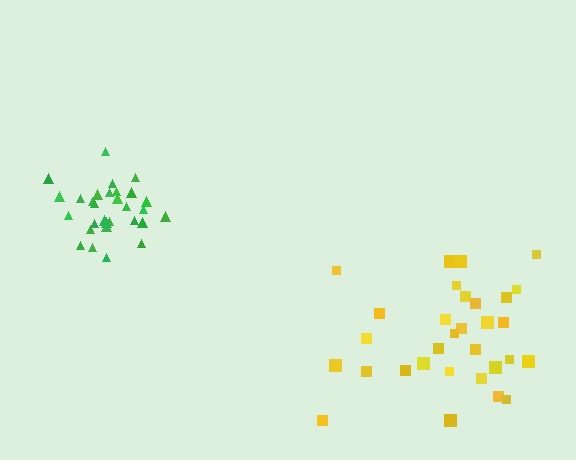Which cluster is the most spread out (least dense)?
Yellow.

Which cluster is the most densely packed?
Green.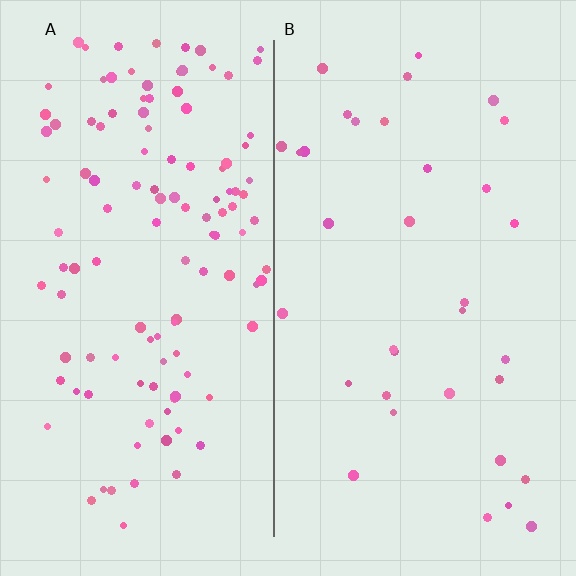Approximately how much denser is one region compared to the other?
Approximately 3.5× — region A over region B.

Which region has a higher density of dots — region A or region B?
A (the left).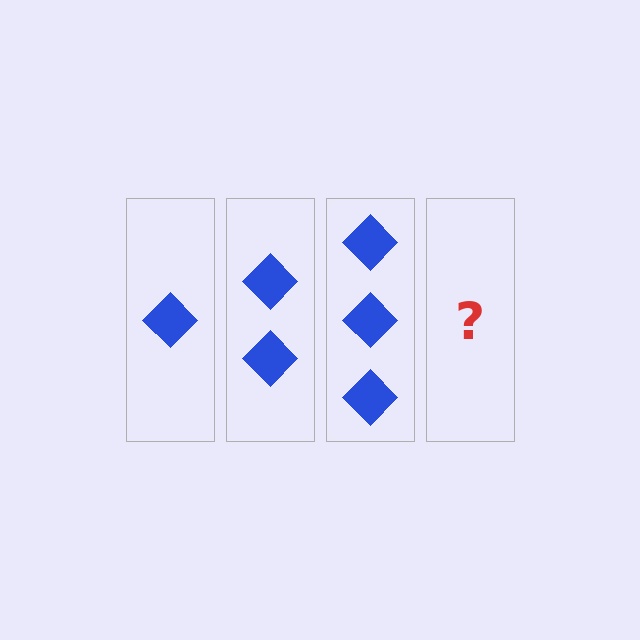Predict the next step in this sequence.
The next step is 4 diamonds.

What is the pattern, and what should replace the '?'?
The pattern is that each step adds one more diamond. The '?' should be 4 diamonds.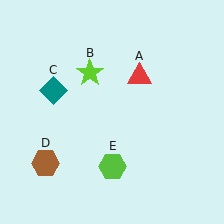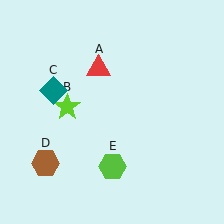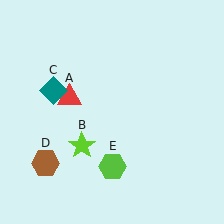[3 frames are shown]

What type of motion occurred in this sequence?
The red triangle (object A), lime star (object B) rotated counterclockwise around the center of the scene.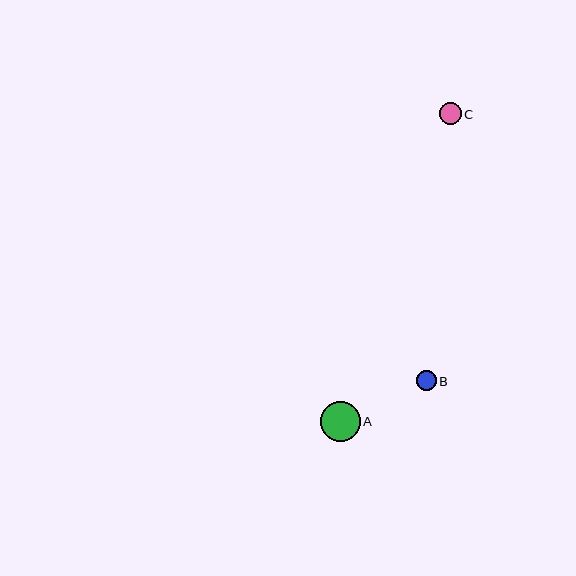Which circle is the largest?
Circle A is the largest with a size of approximately 40 pixels.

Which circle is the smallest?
Circle B is the smallest with a size of approximately 20 pixels.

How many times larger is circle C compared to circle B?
Circle C is approximately 1.1 times the size of circle B.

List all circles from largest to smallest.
From largest to smallest: A, C, B.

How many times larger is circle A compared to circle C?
Circle A is approximately 1.8 times the size of circle C.